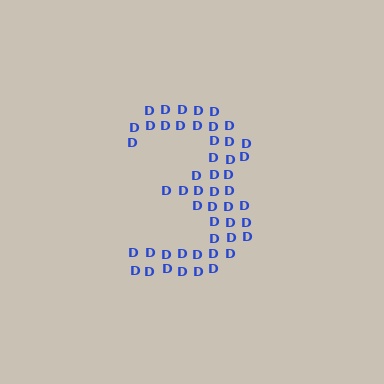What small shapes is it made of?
It is made of small letter D's.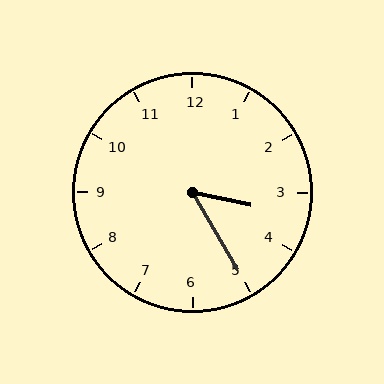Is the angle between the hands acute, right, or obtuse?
It is acute.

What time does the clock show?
3:25.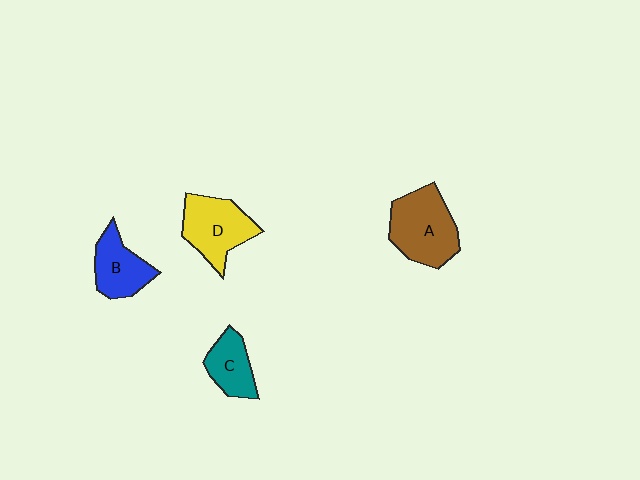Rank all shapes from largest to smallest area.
From largest to smallest: A (brown), D (yellow), B (blue), C (teal).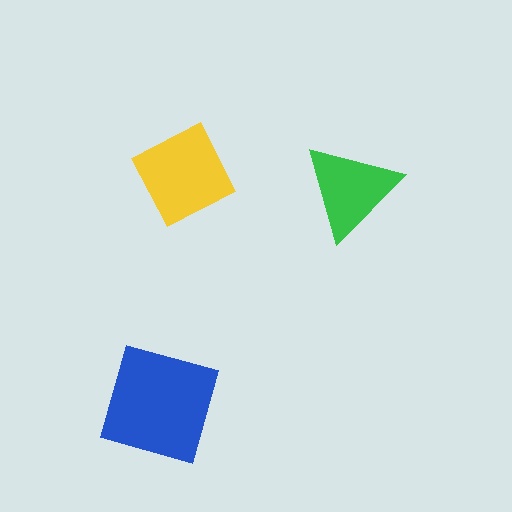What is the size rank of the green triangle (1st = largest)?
3rd.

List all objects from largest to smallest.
The blue square, the yellow diamond, the green triangle.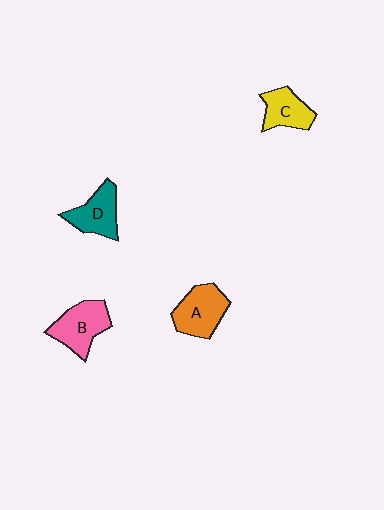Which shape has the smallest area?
Shape C (yellow).